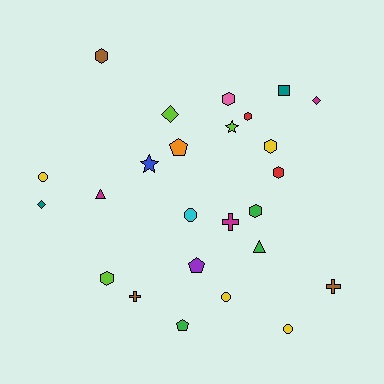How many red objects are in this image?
There are 2 red objects.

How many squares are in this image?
There is 1 square.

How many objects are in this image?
There are 25 objects.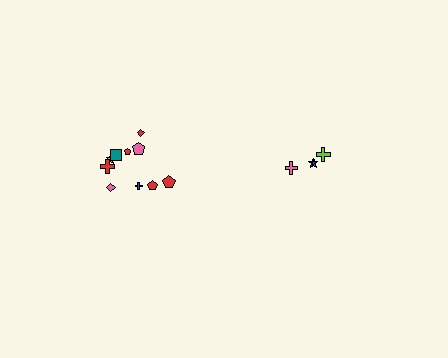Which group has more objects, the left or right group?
The left group.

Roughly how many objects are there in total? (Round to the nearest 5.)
Roughly 15 objects in total.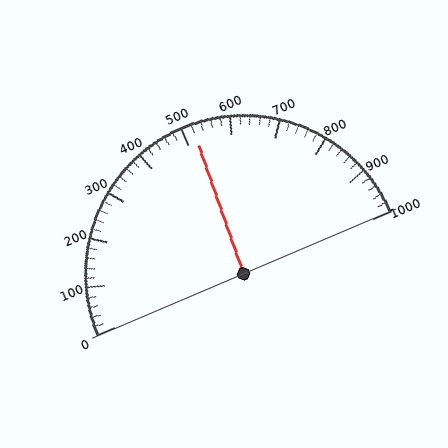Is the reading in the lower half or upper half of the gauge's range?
The reading is in the upper half of the range (0 to 1000).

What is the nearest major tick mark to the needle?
The nearest major tick mark is 500.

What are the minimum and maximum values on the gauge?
The gauge ranges from 0 to 1000.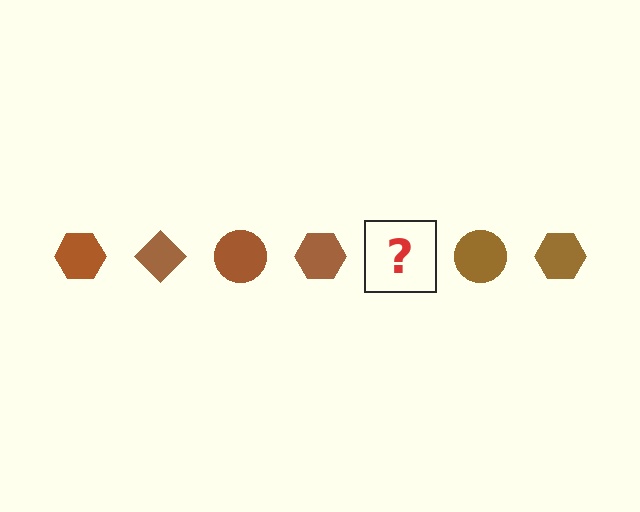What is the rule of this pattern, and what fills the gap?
The rule is that the pattern cycles through hexagon, diamond, circle shapes in brown. The gap should be filled with a brown diamond.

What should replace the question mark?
The question mark should be replaced with a brown diamond.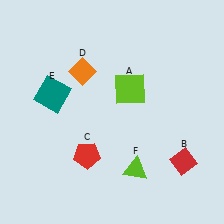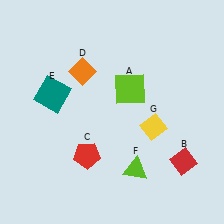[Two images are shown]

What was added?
A yellow diamond (G) was added in Image 2.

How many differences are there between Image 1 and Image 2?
There is 1 difference between the two images.